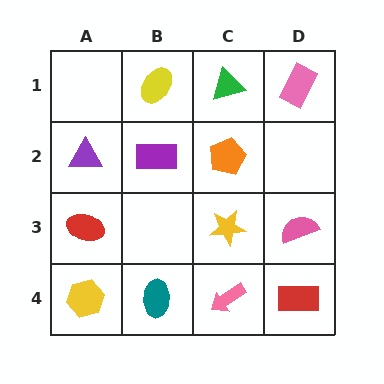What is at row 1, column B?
A yellow ellipse.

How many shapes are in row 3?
3 shapes.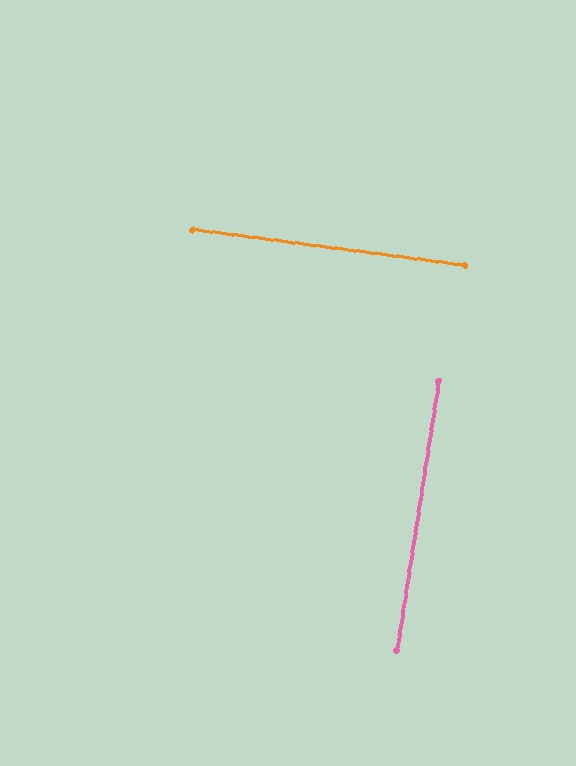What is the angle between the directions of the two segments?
Approximately 89 degrees.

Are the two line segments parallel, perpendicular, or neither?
Perpendicular — they meet at approximately 89°.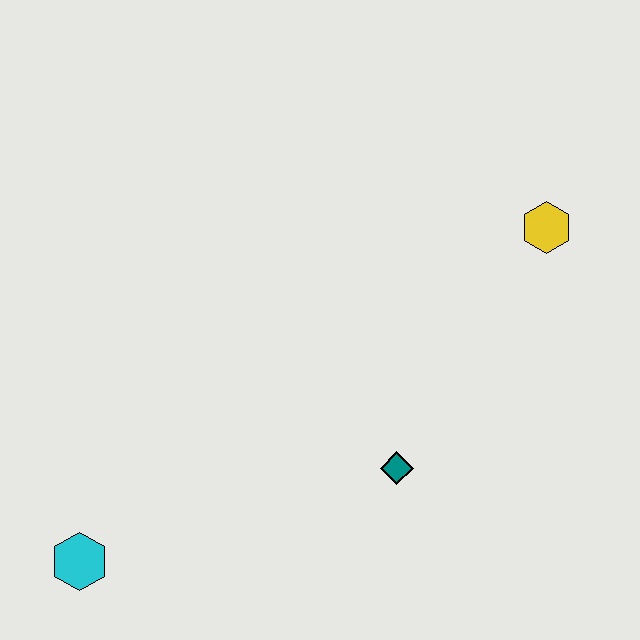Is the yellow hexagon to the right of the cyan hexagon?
Yes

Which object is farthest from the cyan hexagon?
The yellow hexagon is farthest from the cyan hexagon.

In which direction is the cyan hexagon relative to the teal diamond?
The cyan hexagon is to the left of the teal diamond.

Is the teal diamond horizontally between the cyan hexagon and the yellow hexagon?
Yes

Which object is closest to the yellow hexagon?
The teal diamond is closest to the yellow hexagon.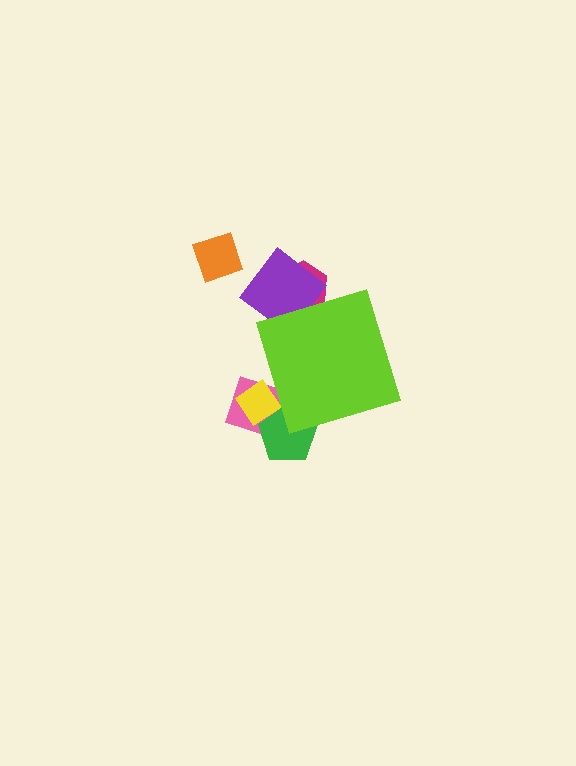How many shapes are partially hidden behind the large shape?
5 shapes are partially hidden.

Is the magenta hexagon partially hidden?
Yes, the magenta hexagon is partially hidden behind the lime diamond.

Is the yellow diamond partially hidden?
Yes, the yellow diamond is partially hidden behind the lime diamond.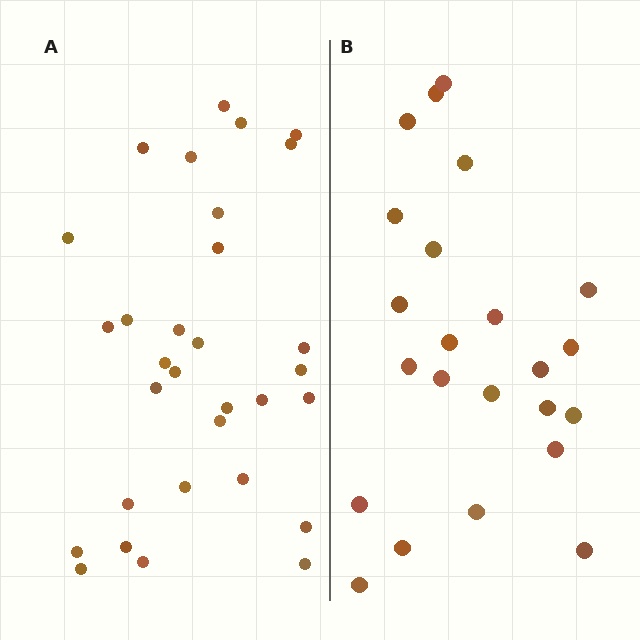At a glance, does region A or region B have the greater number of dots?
Region A (the left region) has more dots.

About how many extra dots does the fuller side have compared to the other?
Region A has roughly 8 or so more dots than region B.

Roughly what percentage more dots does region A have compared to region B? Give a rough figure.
About 35% more.